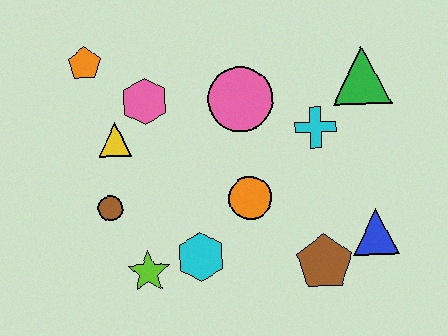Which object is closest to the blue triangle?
The brown pentagon is closest to the blue triangle.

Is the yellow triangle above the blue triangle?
Yes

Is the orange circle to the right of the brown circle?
Yes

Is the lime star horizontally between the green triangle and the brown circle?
Yes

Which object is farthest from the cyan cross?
The orange pentagon is farthest from the cyan cross.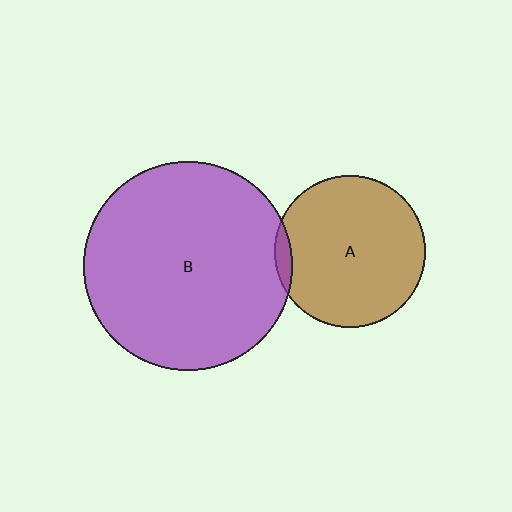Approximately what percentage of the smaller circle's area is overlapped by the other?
Approximately 5%.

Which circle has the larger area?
Circle B (purple).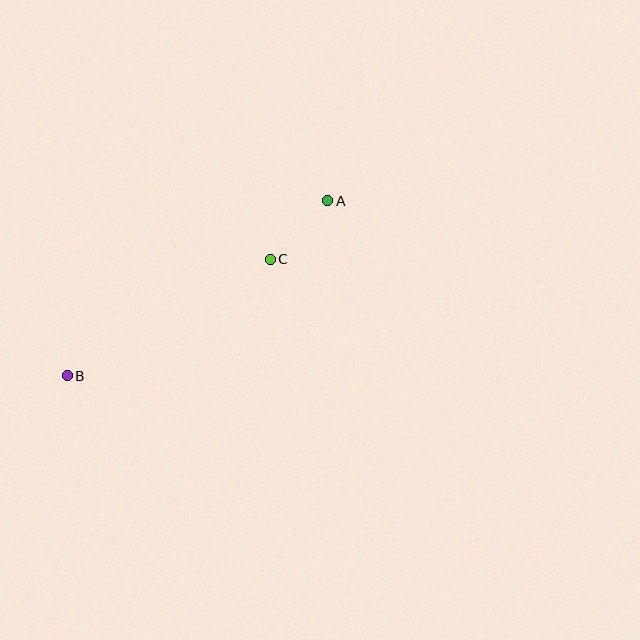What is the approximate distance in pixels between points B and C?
The distance between B and C is approximately 234 pixels.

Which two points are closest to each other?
Points A and C are closest to each other.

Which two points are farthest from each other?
Points A and B are farthest from each other.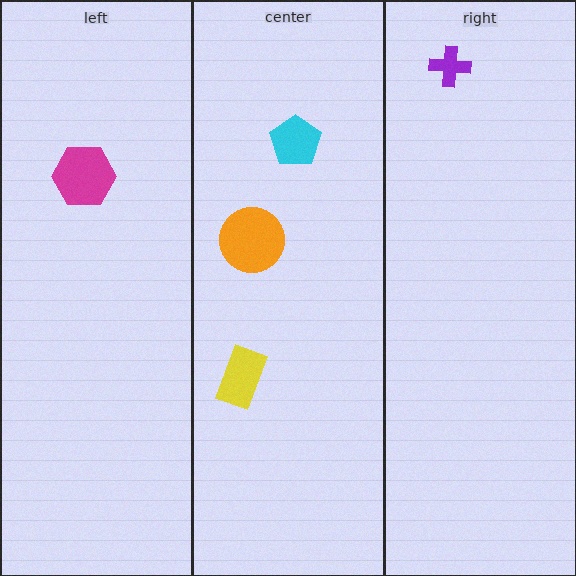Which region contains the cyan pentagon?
The center region.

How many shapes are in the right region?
1.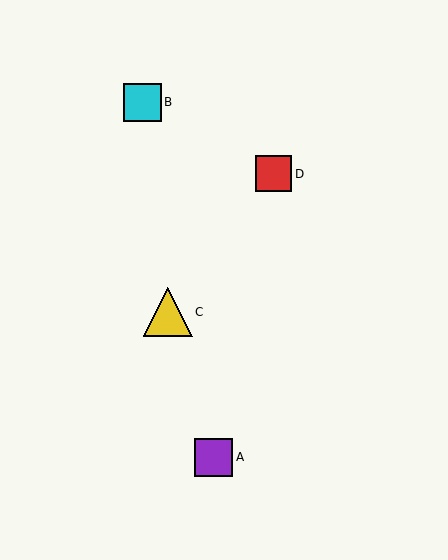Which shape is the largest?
The yellow triangle (labeled C) is the largest.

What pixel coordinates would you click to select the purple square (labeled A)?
Click at (213, 457) to select the purple square A.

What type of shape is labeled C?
Shape C is a yellow triangle.